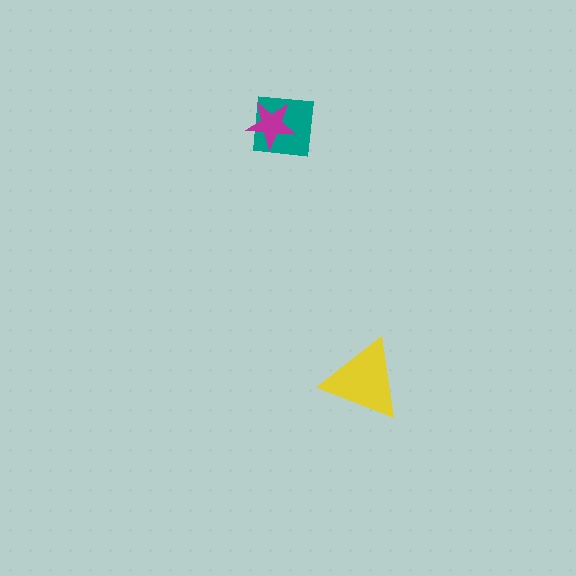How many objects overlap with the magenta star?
1 object overlaps with the magenta star.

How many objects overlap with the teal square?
1 object overlaps with the teal square.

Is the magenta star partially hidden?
No, no other shape covers it.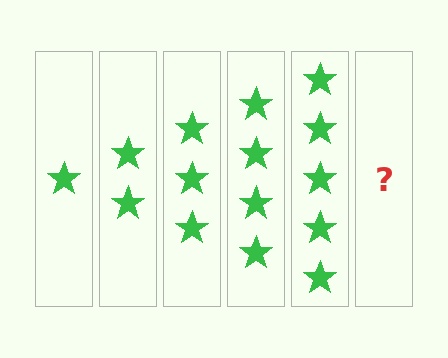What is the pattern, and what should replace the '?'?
The pattern is that each step adds one more star. The '?' should be 6 stars.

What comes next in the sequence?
The next element should be 6 stars.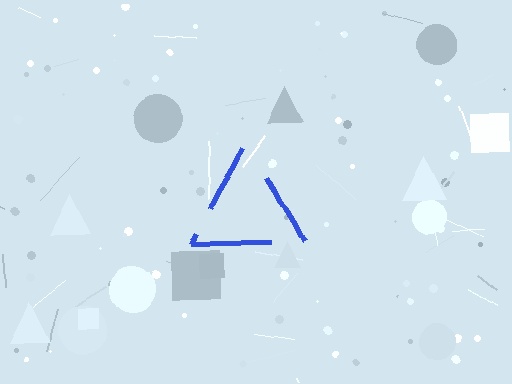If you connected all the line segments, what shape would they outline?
They would outline a triangle.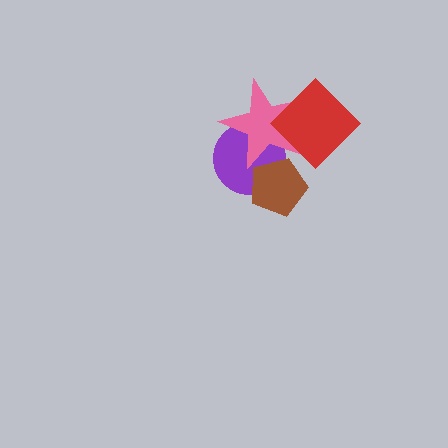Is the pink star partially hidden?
Yes, it is partially covered by another shape.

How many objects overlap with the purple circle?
2 objects overlap with the purple circle.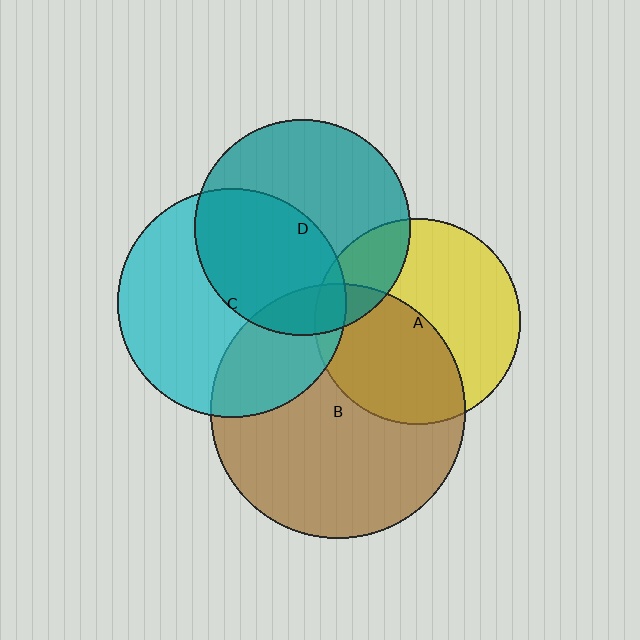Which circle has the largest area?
Circle B (brown).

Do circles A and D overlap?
Yes.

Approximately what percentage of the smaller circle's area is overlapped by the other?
Approximately 20%.